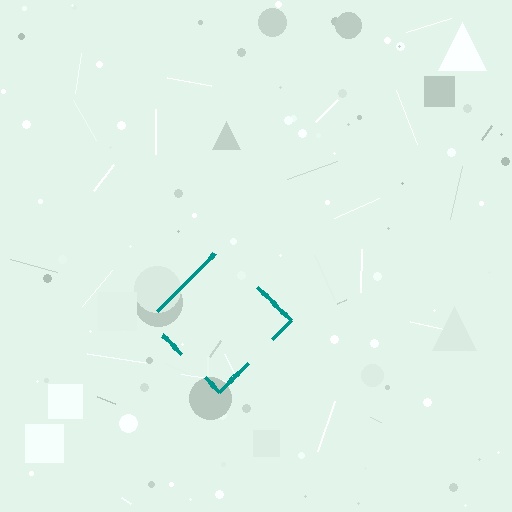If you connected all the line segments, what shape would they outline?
They would outline a diamond.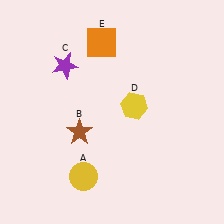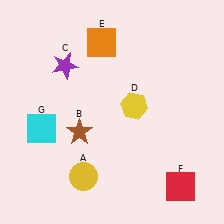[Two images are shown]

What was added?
A red square (F), a cyan square (G) were added in Image 2.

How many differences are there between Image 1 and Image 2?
There are 2 differences between the two images.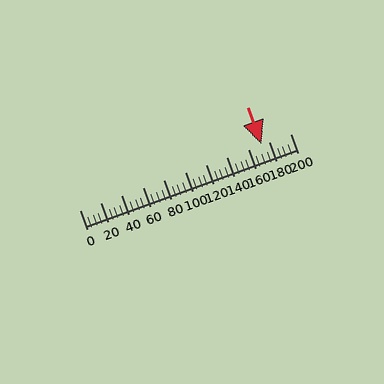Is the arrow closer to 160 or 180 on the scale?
The arrow is closer to 180.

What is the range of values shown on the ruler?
The ruler shows values from 0 to 200.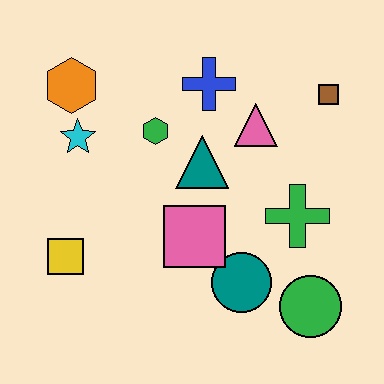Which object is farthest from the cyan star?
The green circle is farthest from the cyan star.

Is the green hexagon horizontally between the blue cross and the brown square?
No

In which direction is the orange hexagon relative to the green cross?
The orange hexagon is to the left of the green cross.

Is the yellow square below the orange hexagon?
Yes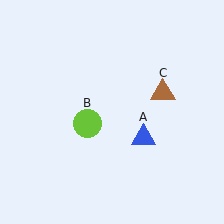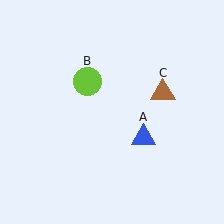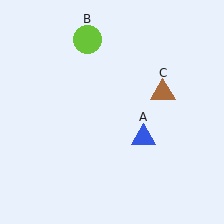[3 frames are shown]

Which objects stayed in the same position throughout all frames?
Blue triangle (object A) and brown triangle (object C) remained stationary.